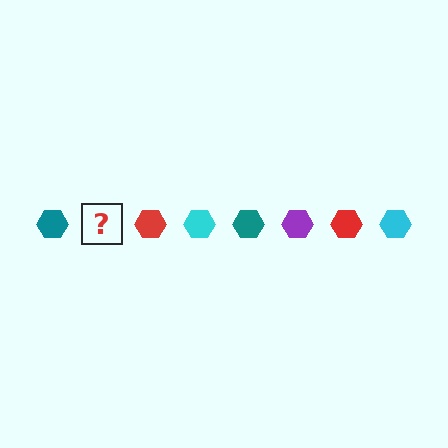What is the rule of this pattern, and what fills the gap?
The rule is that the pattern cycles through teal, purple, red, cyan hexagons. The gap should be filled with a purple hexagon.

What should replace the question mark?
The question mark should be replaced with a purple hexagon.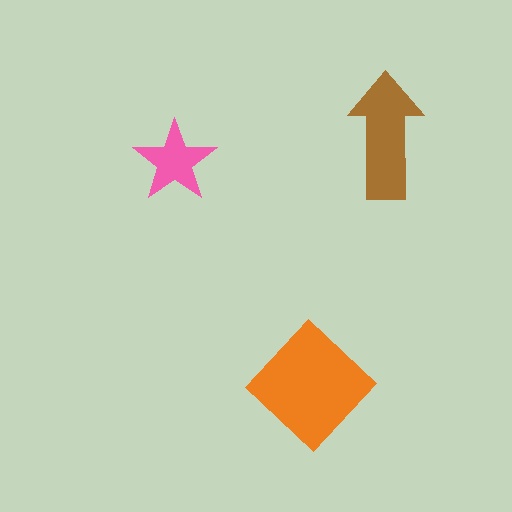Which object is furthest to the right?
The brown arrow is rightmost.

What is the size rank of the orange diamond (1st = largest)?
1st.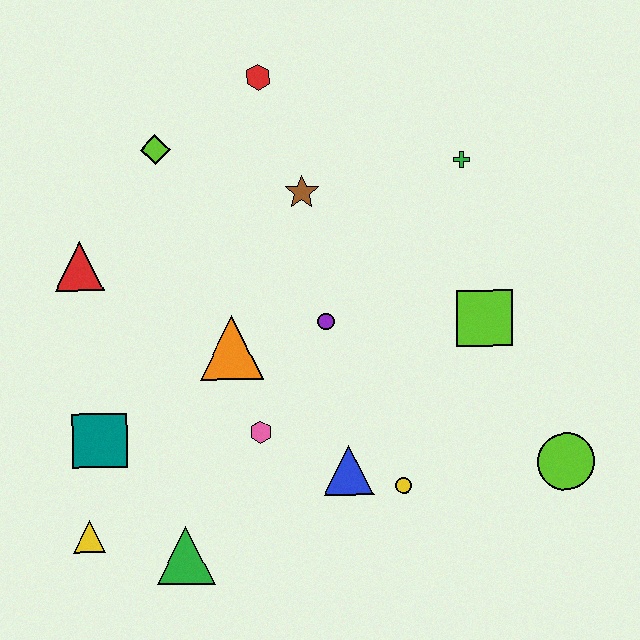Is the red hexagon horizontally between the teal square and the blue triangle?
Yes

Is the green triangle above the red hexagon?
No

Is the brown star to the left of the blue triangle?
Yes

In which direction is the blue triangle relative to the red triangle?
The blue triangle is to the right of the red triangle.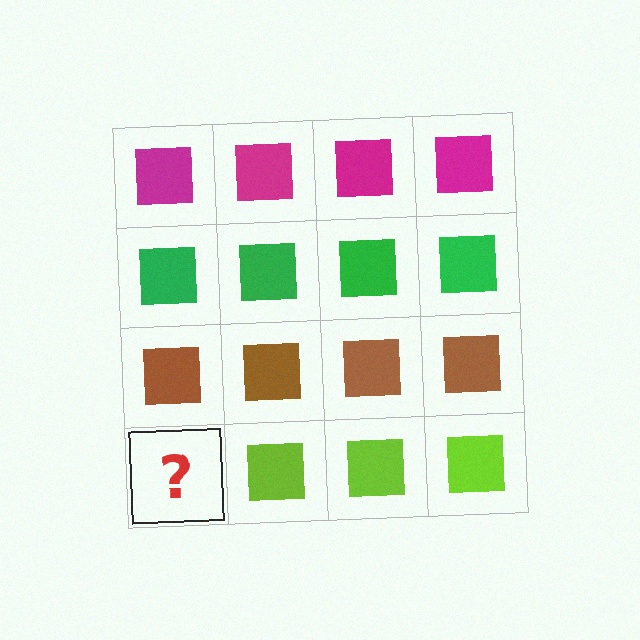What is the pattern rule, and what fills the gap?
The rule is that each row has a consistent color. The gap should be filled with a lime square.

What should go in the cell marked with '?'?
The missing cell should contain a lime square.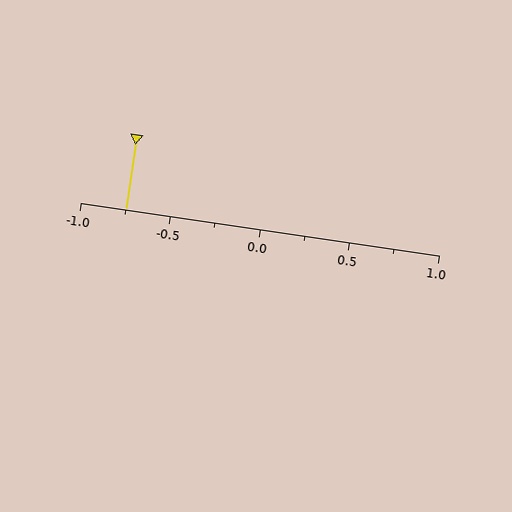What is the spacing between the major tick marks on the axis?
The major ticks are spaced 0.5 apart.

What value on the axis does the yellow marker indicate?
The marker indicates approximately -0.75.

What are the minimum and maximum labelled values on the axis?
The axis runs from -1.0 to 1.0.